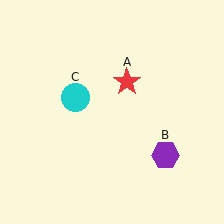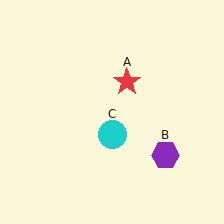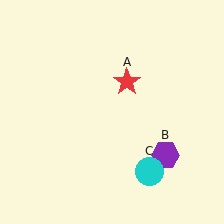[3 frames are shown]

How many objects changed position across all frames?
1 object changed position: cyan circle (object C).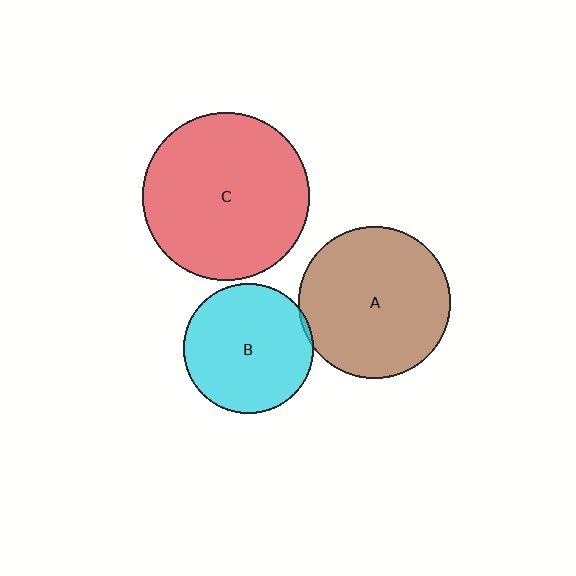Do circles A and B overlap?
Yes.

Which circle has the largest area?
Circle C (red).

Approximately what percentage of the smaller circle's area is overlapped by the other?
Approximately 5%.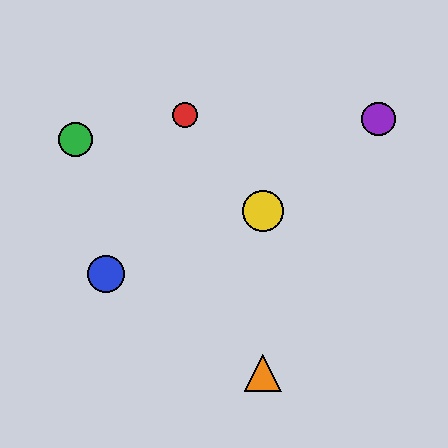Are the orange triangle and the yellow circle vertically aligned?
Yes, both are at x≈263.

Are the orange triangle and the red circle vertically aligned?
No, the orange triangle is at x≈263 and the red circle is at x≈185.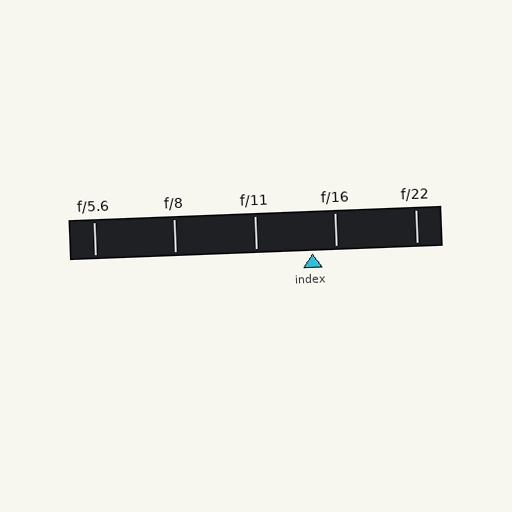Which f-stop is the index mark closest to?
The index mark is closest to f/16.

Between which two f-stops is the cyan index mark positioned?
The index mark is between f/11 and f/16.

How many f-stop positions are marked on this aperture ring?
There are 5 f-stop positions marked.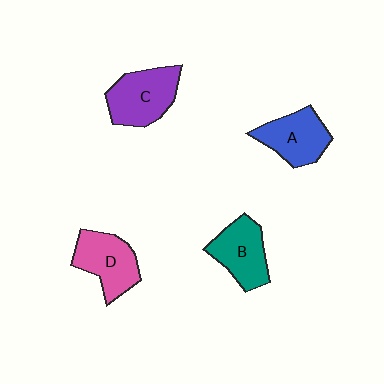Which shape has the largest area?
Shape C (purple).